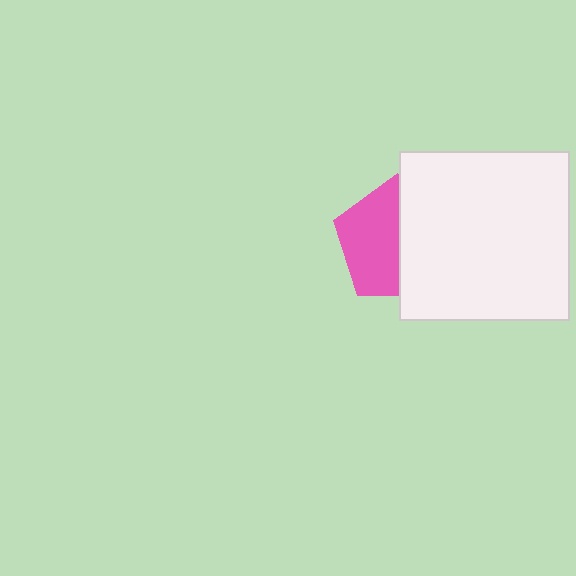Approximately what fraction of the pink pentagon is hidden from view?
Roughly 48% of the pink pentagon is hidden behind the white square.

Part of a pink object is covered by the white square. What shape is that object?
It is a pentagon.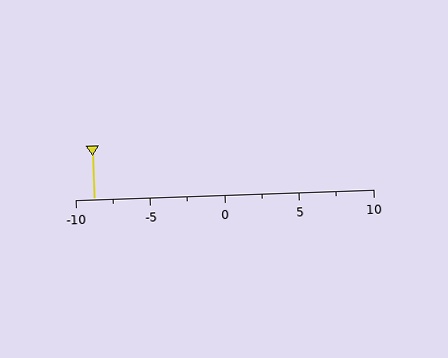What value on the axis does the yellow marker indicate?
The marker indicates approximately -8.8.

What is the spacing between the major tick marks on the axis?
The major ticks are spaced 5 apart.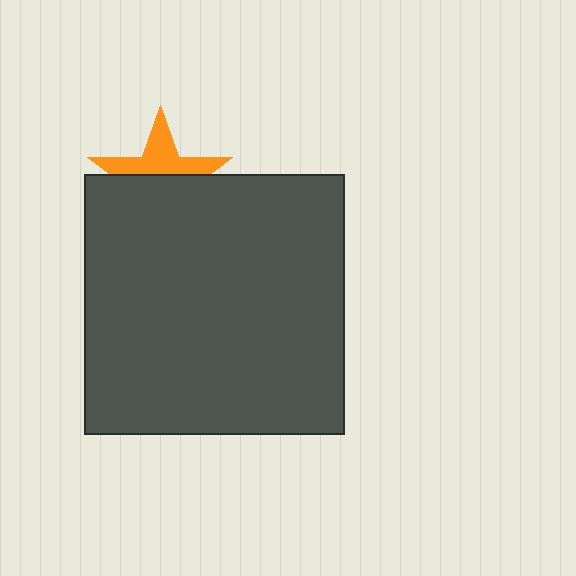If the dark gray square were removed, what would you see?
You would see the complete orange star.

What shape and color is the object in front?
The object in front is a dark gray square.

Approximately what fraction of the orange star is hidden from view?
Roughly 57% of the orange star is hidden behind the dark gray square.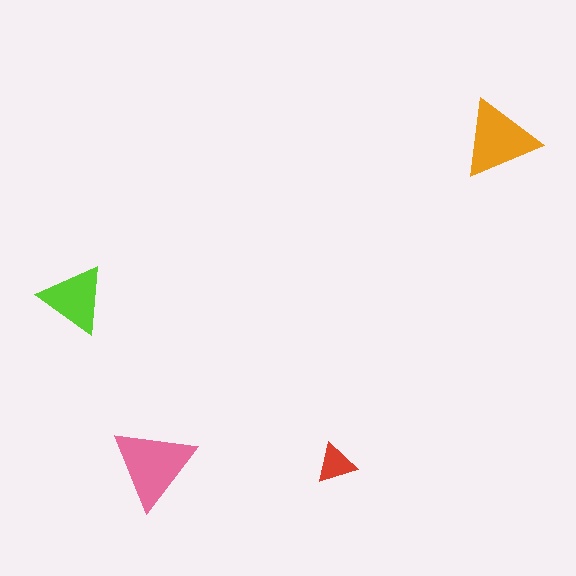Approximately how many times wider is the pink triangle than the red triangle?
About 2 times wider.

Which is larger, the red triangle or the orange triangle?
The orange one.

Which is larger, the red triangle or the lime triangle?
The lime one.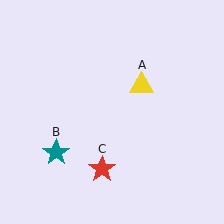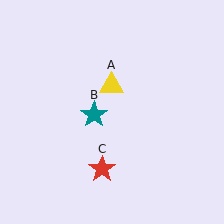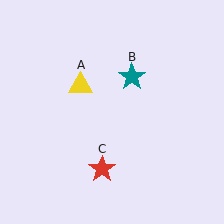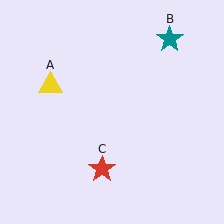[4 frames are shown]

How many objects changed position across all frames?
2 objects changed position: yellow triangle (object A), teal star (object B).